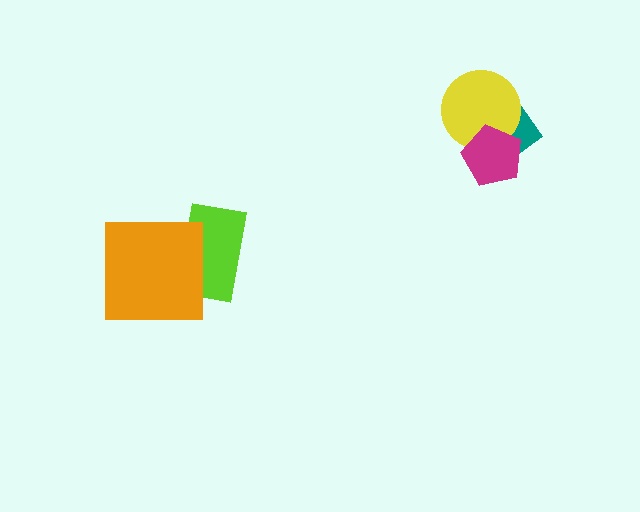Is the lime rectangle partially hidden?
Yes, it is partially covered by another shape.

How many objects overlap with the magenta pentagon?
2 objects overlap with the magenta pentagon.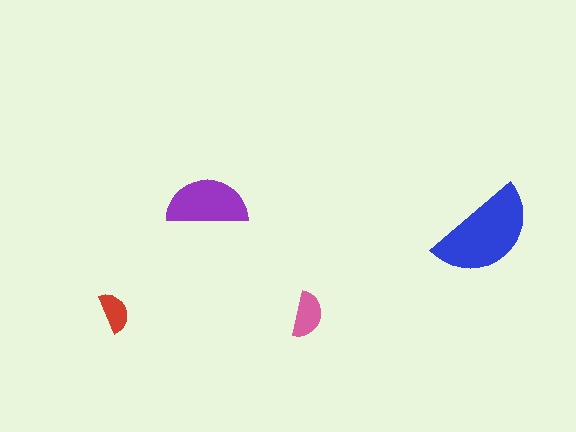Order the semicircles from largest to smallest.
the blue one, the purple one, the pink one, the red one.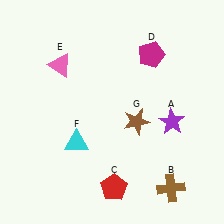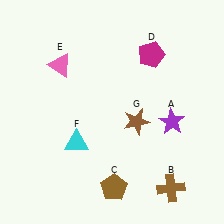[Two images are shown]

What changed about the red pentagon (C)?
In Image 1, C is red. In Image 2, it changed to brown.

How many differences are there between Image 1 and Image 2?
There is 1 difference between the two images.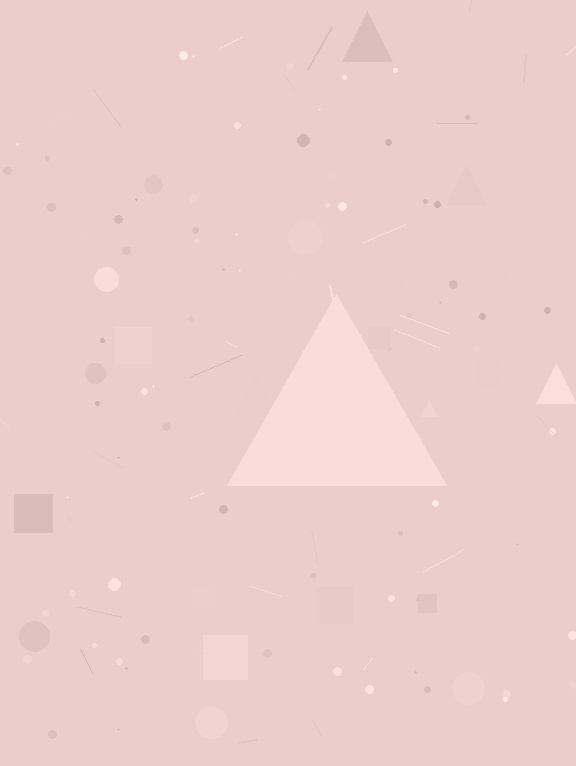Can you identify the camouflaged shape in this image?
The camouflaged shape is a triangle.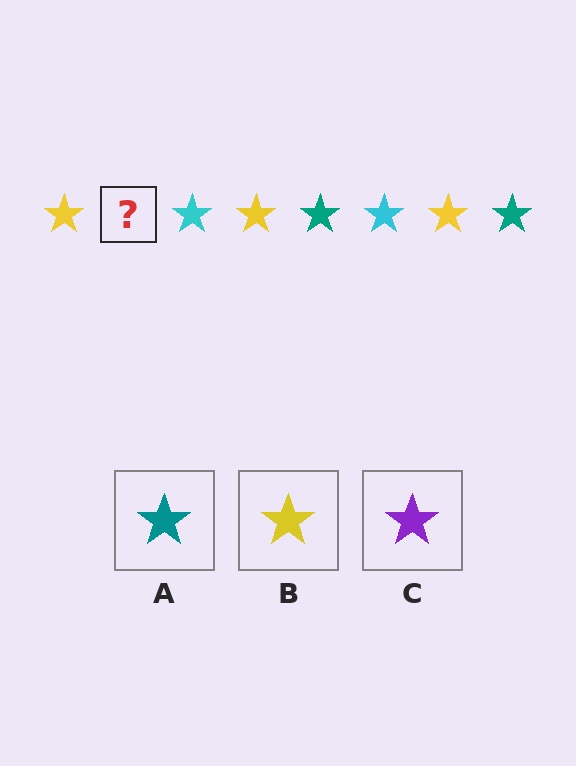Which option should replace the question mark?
Option A.